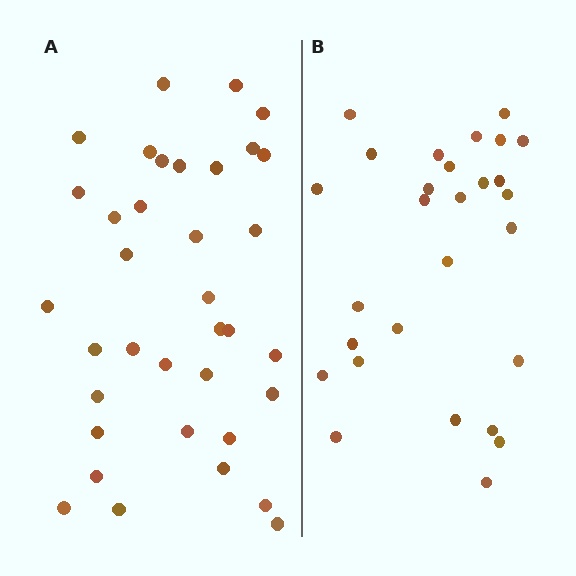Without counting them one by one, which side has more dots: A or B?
Region A (the left region) has more dots.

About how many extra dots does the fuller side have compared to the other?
Region A has roughly 8 or so more dots than region B.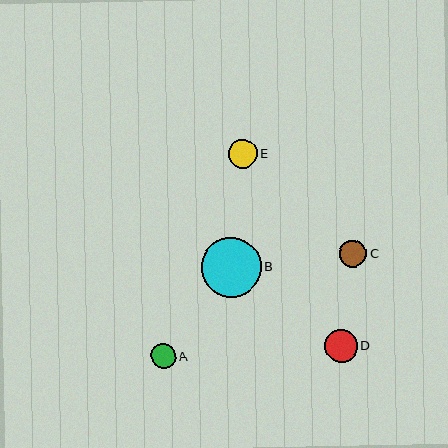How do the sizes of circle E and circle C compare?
Circle E and circle C are approximately the same size.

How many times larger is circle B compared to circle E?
Circle B is approximately 2.1 times the size of circle E.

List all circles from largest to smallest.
From largest to smallest: B, D, E, C, A.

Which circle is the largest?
Circle B is the largest with a size of approximately 60 pixels.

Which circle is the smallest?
Circle A is the smallest with a size of approximately 25 pixels.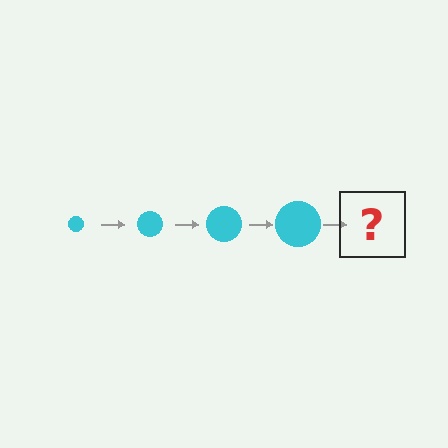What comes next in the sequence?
The next element should be a cyan circle, larger than the previous one.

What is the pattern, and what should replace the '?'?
The pattern is that the circle gets progressively larger each step. The '?' should be a cyan circle, larger than the previous one.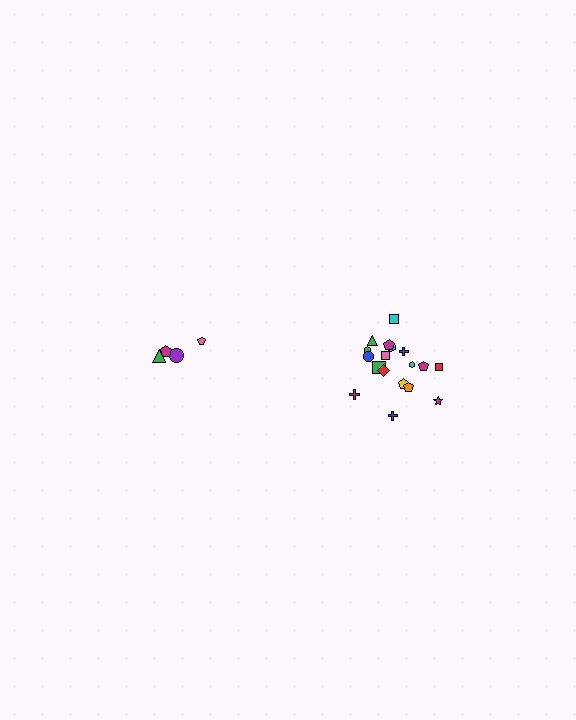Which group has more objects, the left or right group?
The right group.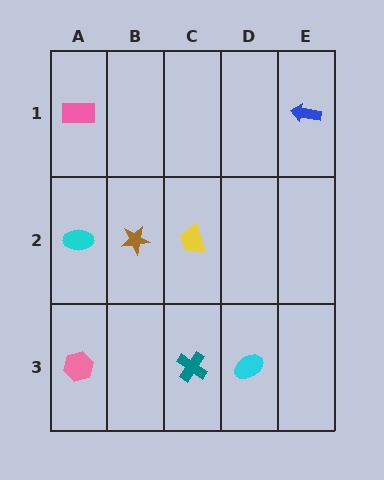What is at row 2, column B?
A brown star.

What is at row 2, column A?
A cyan ellipse.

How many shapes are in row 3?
3 shapes.